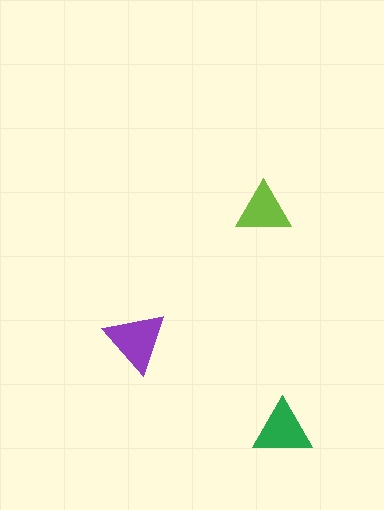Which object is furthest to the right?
The green triangle is rightmost.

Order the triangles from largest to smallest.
the purple one, the green one, the lime one.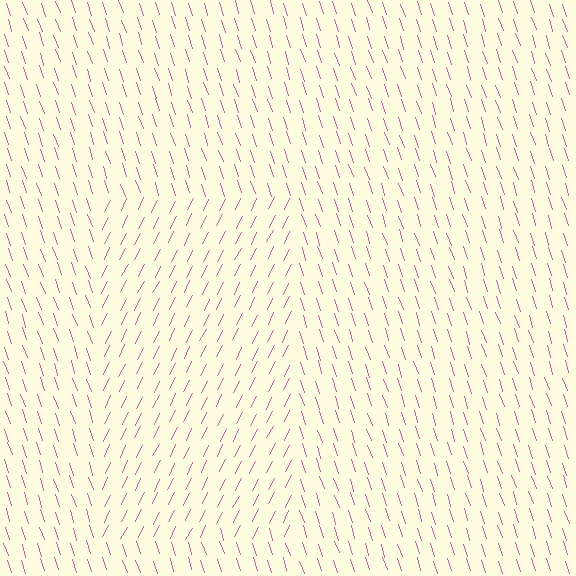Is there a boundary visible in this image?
Yes, there is a texture boundary formed by a change in line orientation.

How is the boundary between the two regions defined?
The boundary is defined purely by a change in line orientation (approximately 45 degrees difference). All lines are the same color and thickness.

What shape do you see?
I see a rectangle.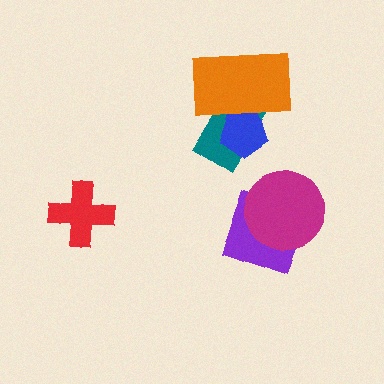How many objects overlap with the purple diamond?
1 object overlaps with the purple diamond.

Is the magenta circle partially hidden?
No, no other shape covers it.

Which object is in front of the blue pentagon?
The orange rectangle is in front of the blue pentagon.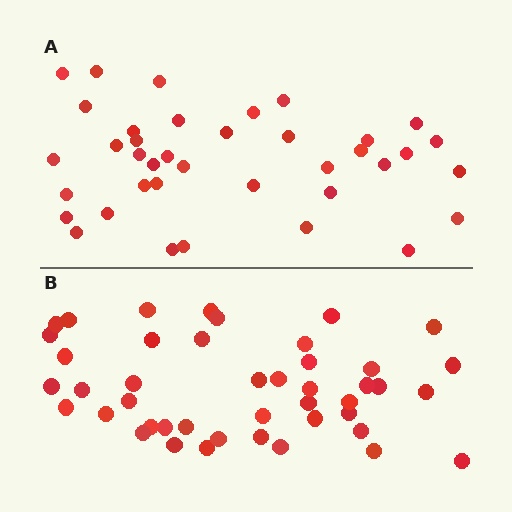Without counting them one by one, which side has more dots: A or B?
Region B (the bottom region) has more dots.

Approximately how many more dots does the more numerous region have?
Region B has about 6 more dots than region A.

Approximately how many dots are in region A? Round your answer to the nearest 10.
About 40 dots. (The exact count is 38, which rounds to 40.)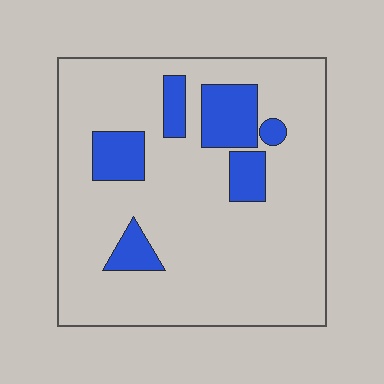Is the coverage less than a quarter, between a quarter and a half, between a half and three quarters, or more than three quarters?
Less than a quarter.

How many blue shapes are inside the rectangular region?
6.